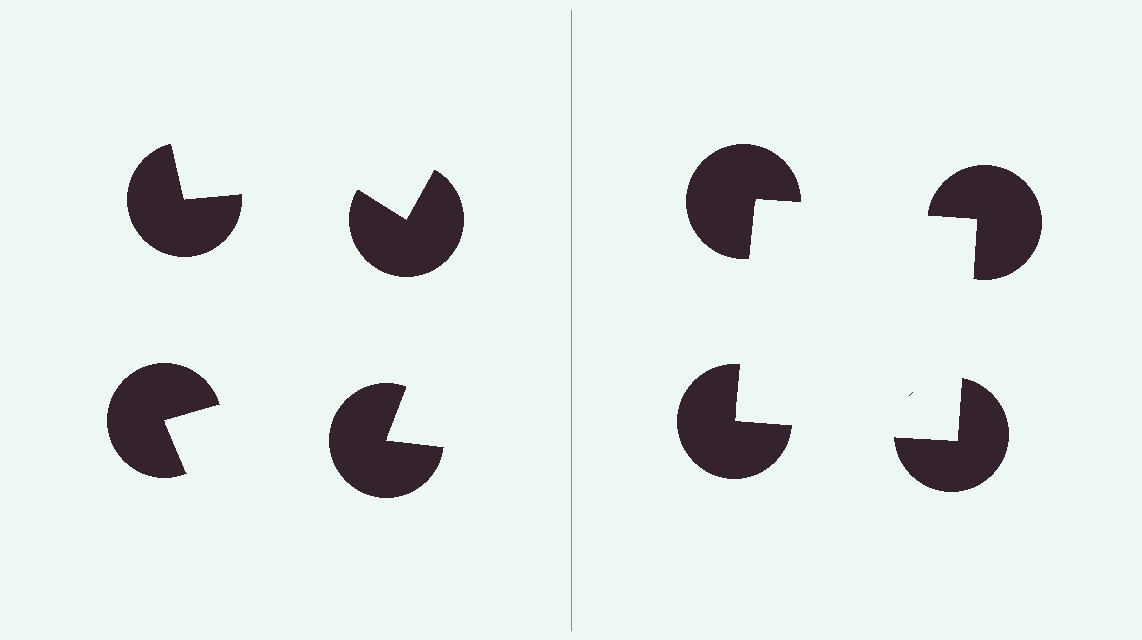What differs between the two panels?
The pac-man discs are positioned identically on both sides; only the wedge orientations differ. On the right they align to a square; on the left they are misaligned.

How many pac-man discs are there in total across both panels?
8 — 4 on each side.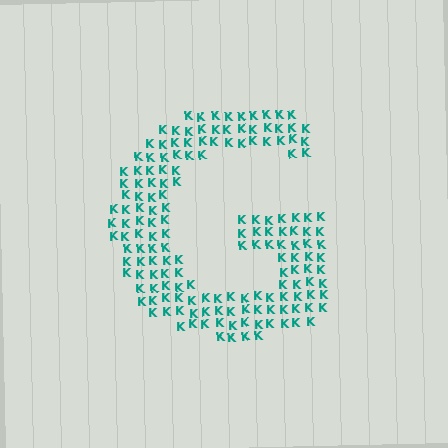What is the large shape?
The large shape is the letter G.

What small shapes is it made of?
It is made of small letter K's.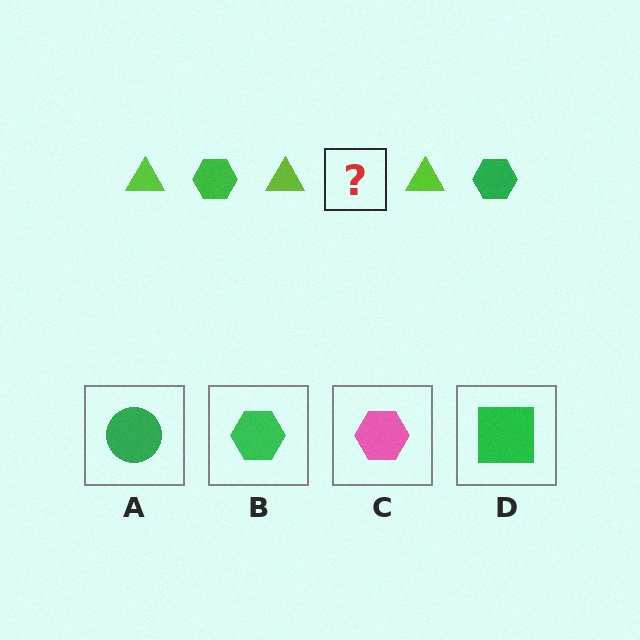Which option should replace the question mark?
Option B.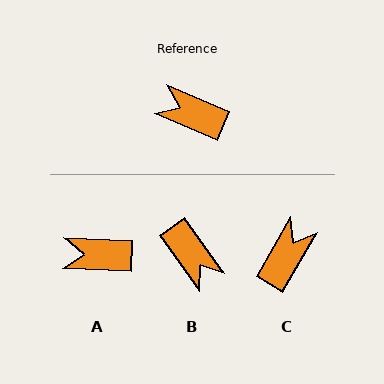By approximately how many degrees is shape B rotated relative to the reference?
Approximately 149 degrees counter-clockwise.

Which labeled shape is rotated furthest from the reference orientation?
B, about 149 degrees away.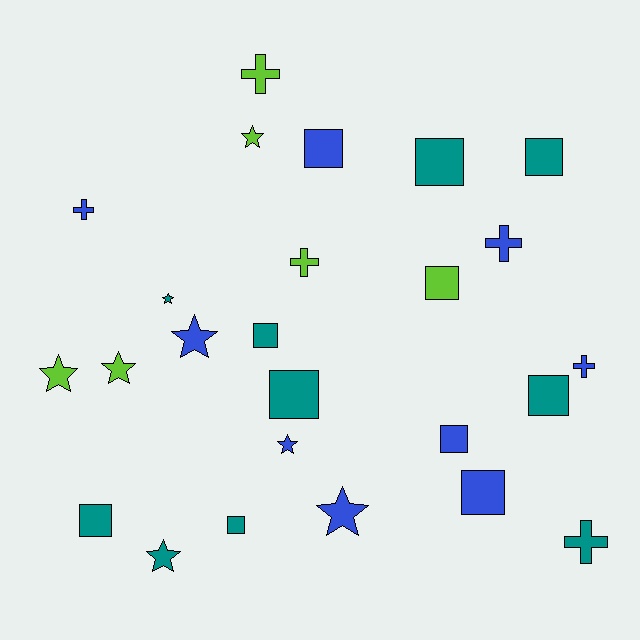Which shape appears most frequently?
Square, with 11 objects.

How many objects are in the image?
There are 25 objects.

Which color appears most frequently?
Teal, with 10 objects.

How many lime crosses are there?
There are 2 lime crosses.